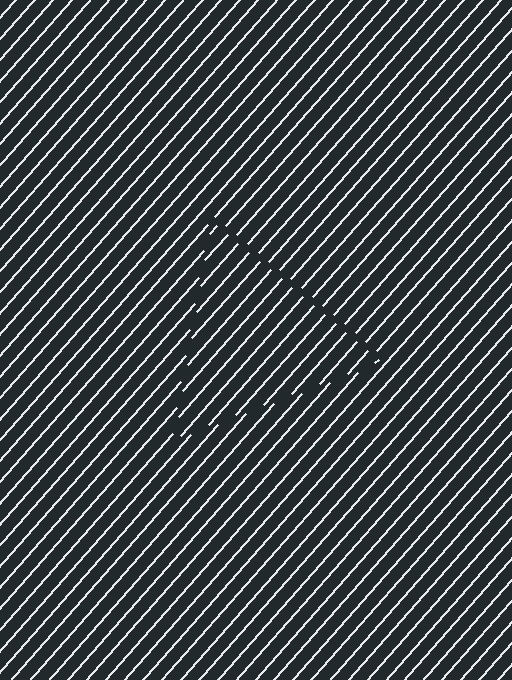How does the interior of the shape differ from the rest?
The interior of the shape contains the same grating, shifted by half a period — the contour is defined by the phase discontinuity where line-ends from the inner and outer gratings abut.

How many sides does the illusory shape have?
3 sides — the line-ends trace a triangle.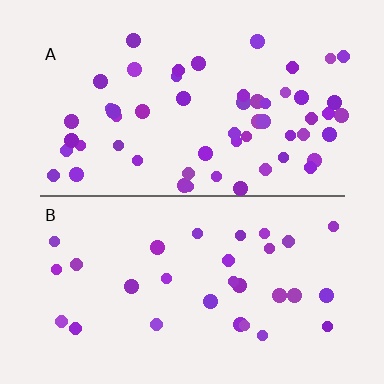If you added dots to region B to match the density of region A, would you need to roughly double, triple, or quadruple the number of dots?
Approximately double.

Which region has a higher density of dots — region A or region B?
A (the top).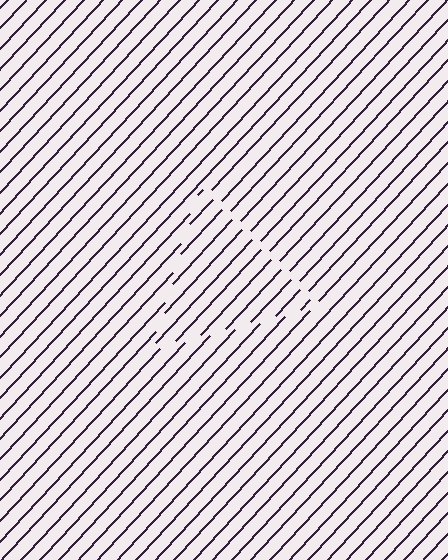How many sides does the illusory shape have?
3 sides — the line-ends trace a triangle.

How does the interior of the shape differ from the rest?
The interior of the shape contains the same grating, shifted by half a period — the contour is defined by the phase discontinuity where line-ends from the inner and outer gratings abut.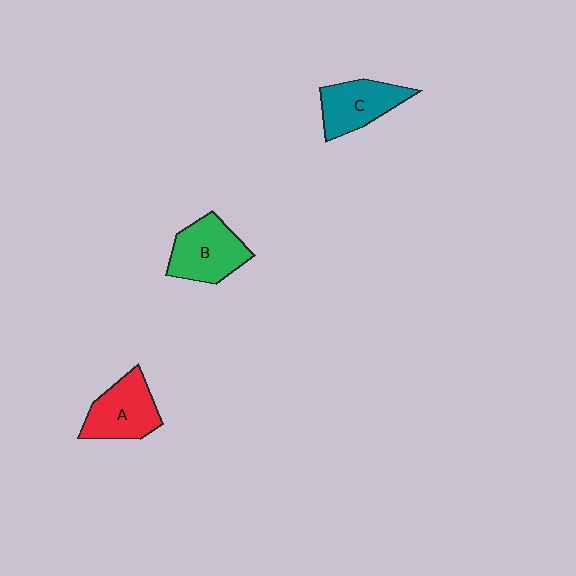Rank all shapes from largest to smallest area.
From largest to smallest: B (green), A (red), C (teal).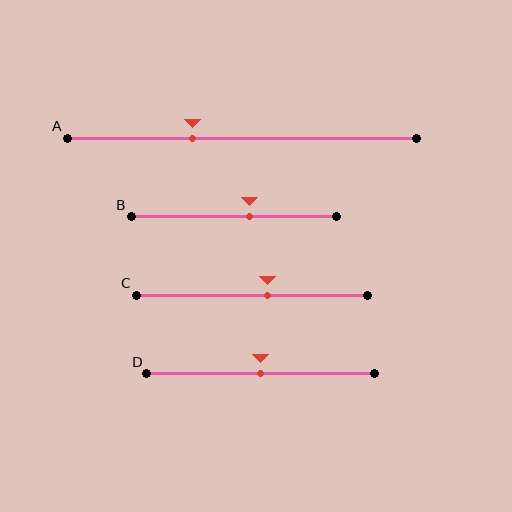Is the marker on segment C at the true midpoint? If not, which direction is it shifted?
No, the marker on segment C is shifted to the right by about 7% of the segment length.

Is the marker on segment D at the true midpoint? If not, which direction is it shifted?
Yes, the marker on segment D is at the true midpoint.